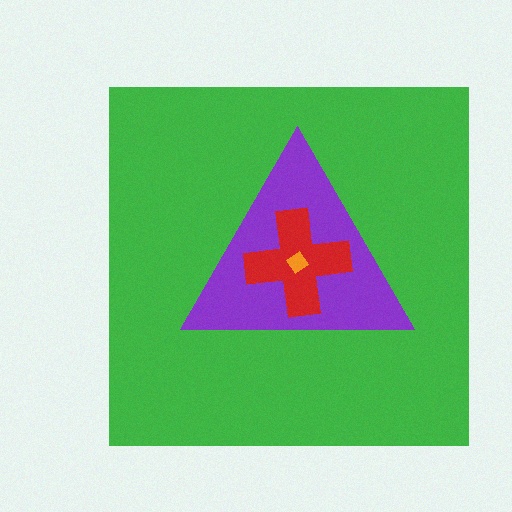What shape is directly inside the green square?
The purple triangle.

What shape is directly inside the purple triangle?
The red cross.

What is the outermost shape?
The green square.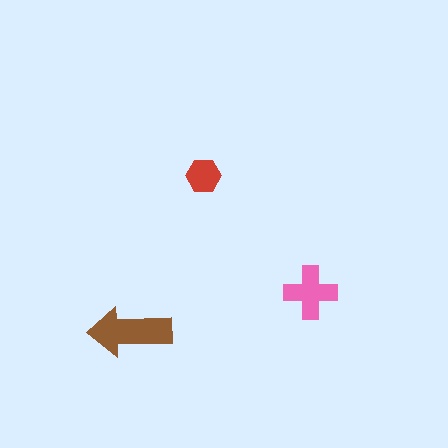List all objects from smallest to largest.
The red hexagon, the pink cross, the brown arrow.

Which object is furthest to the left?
The brown arrow is leftmost.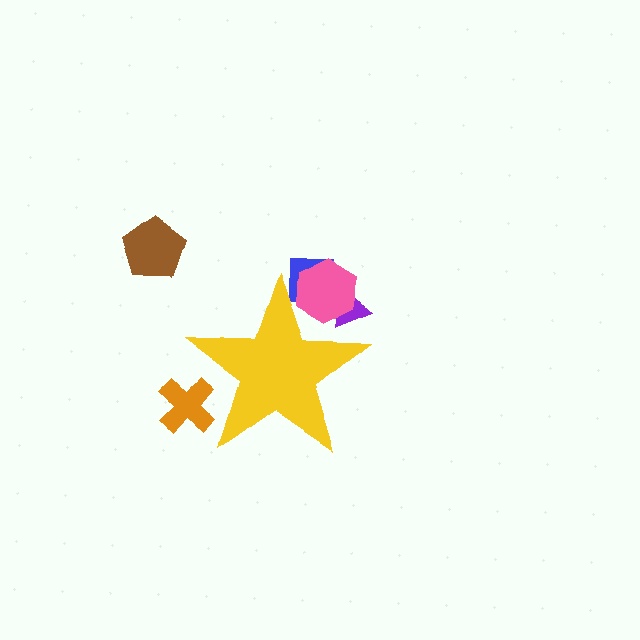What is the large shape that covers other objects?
A yellow star.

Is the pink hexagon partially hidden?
Yes, the pink hexagon is partially hidden behind the yellow star.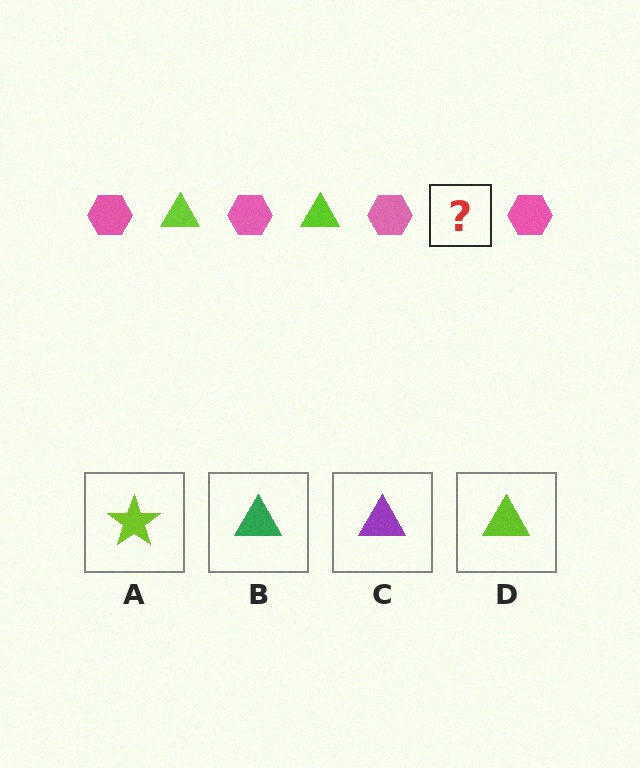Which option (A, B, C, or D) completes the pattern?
D.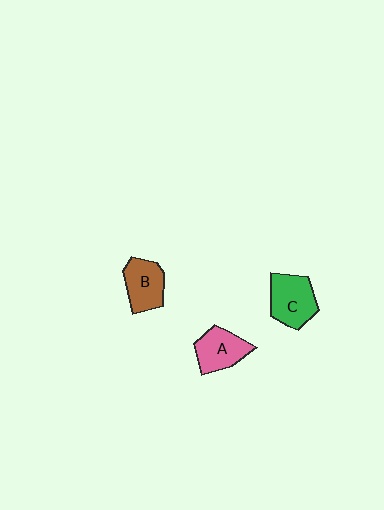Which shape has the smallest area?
Shape B (brown).